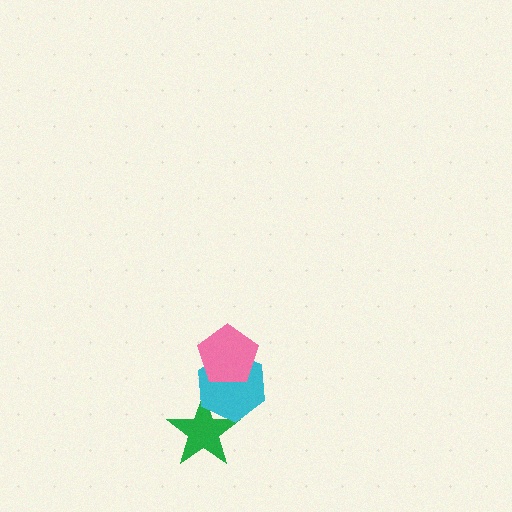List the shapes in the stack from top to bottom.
From top to bottom: the pink pentagon, the cyan hexagon, the green star.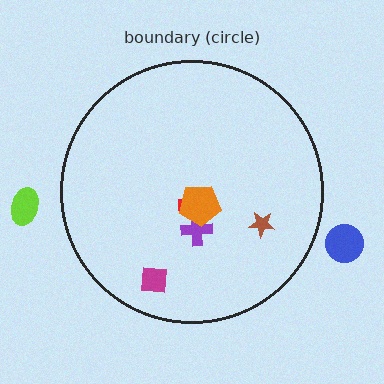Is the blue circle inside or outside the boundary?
Outside.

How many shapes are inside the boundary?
5 inside, 2 outside.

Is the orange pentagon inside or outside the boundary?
Inside.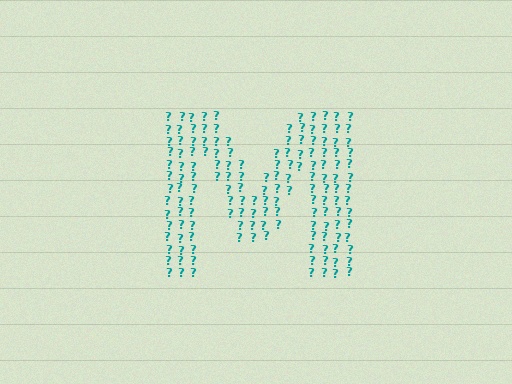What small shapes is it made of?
It is made of small question marks.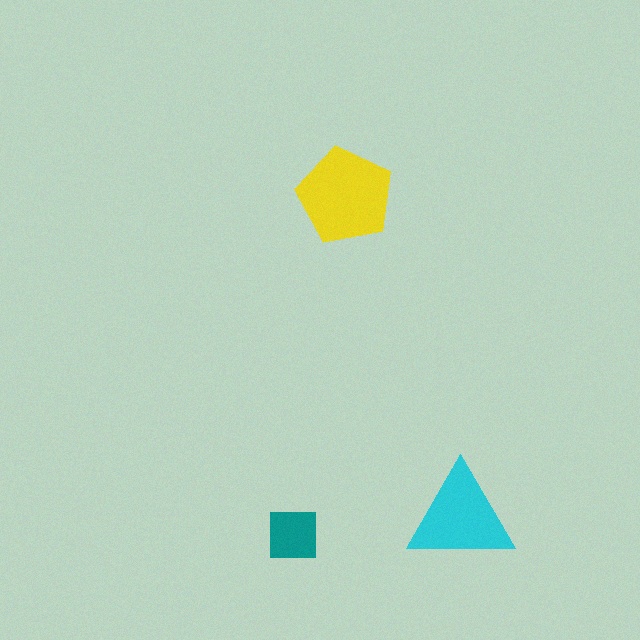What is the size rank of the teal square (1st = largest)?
3rd.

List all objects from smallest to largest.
The teal square, the cyan triangle, the yellow pentagon.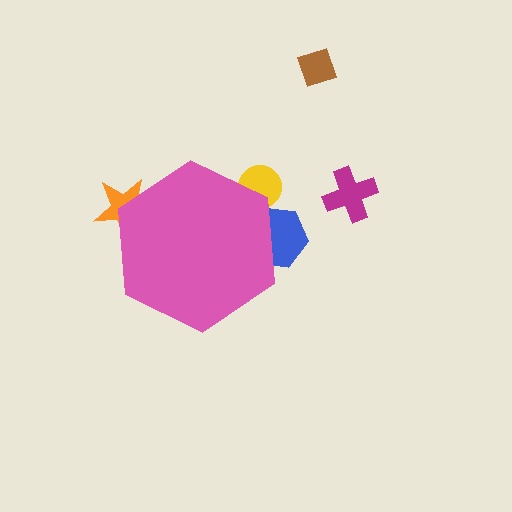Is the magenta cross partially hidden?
No, the magenta cross is fully visible.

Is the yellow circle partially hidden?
Yes, the yellow circle is partially hidden behind the pink hexagon.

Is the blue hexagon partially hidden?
Yes, the blue hexagon is partially hidden behind the pink hexagon.